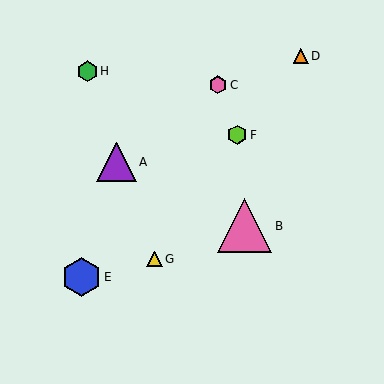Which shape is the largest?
The pink triangle (labeled B) is the largest.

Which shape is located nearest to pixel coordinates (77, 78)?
The green hexagon (labeled H) at (87, 71) is nearest to that location.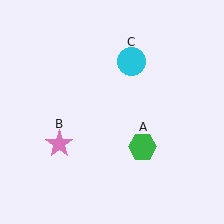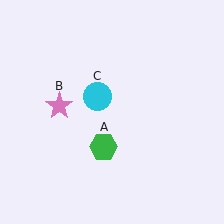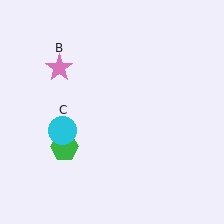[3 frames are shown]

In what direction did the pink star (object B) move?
The pink star (object B) moved up.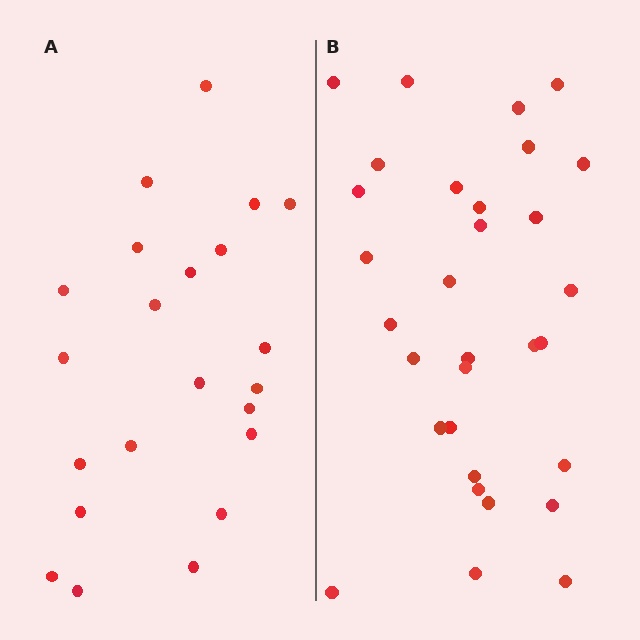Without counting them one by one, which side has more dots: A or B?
Region B (the right region) has more dots.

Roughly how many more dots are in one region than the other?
Region B has roughly 8 or so more dots than region A.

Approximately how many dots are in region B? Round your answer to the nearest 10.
About 30 dots. (The exact count is 31, which rounds to 30.)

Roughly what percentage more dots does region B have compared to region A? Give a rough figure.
About 40% more.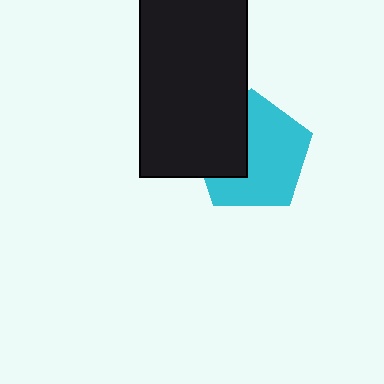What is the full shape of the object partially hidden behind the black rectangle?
The partially hidden object is a cyan pentagon.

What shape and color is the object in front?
The object in front is a black rectangle.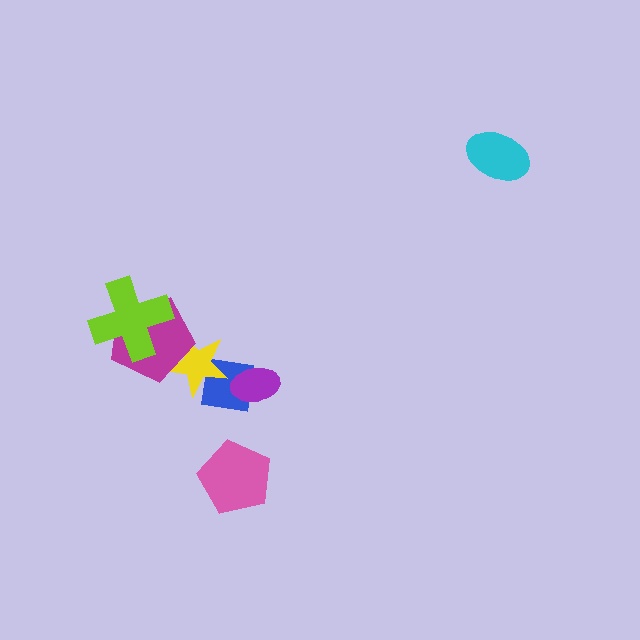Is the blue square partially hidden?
Yes, it is partially covered by another shape.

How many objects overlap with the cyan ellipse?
0 objects overlap with the cyan ellipse.